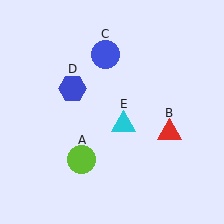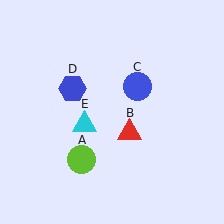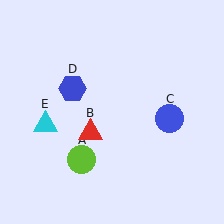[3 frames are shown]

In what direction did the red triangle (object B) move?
The red triangle (object B) moved left.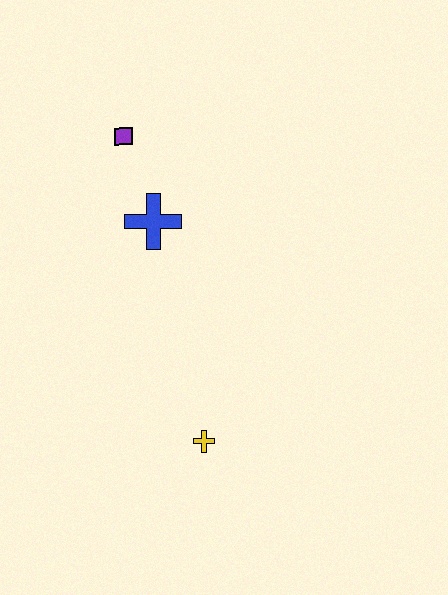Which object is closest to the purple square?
The blue cross is closest to the purple square.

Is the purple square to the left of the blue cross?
Yes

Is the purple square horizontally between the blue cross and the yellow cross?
No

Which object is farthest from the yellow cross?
The purple square is farthest from the yellow cross.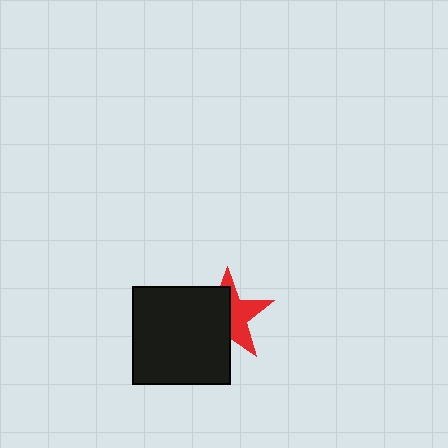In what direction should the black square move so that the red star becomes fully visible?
The black square should move left. That is the shortest direction to clear the overlap and leave the red star fully visible.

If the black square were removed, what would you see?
You would see the complete red star.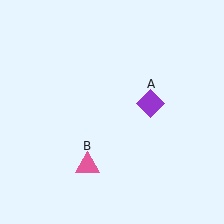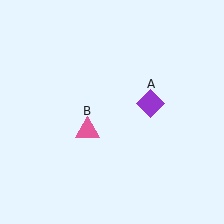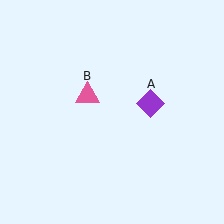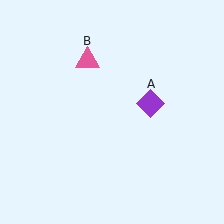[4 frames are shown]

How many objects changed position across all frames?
1 object changed position: pink triangle (object B).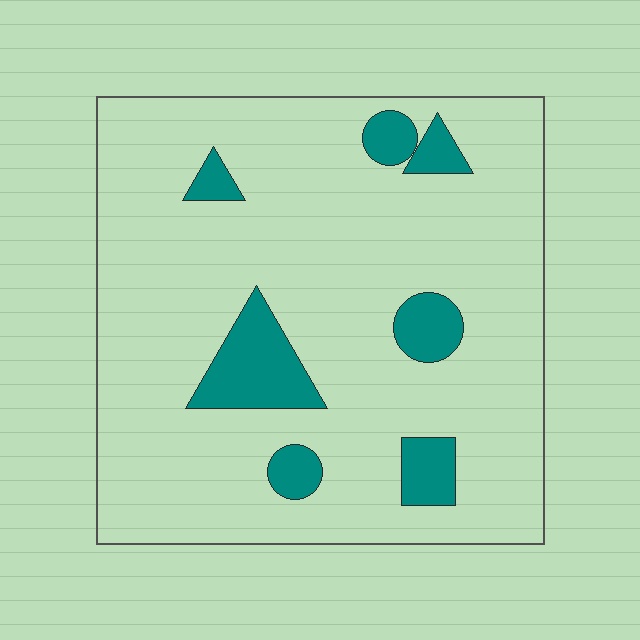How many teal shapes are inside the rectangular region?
7.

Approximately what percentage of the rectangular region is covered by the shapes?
Approximately 15%.